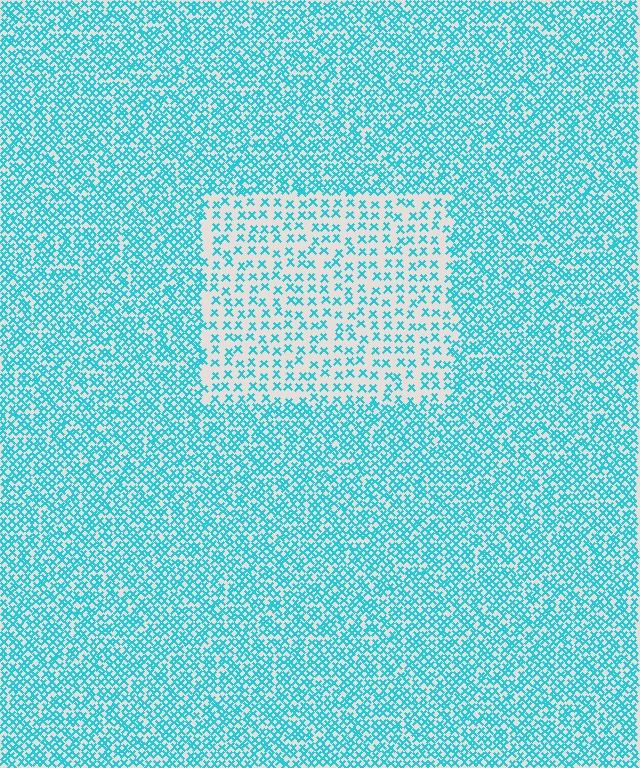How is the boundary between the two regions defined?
The boundary is defined by a change in element density (approximately 2.3x ratio). All elements are the same color, size, and shape.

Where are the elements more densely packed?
The elements are more densely packed outside the rectangle boundary.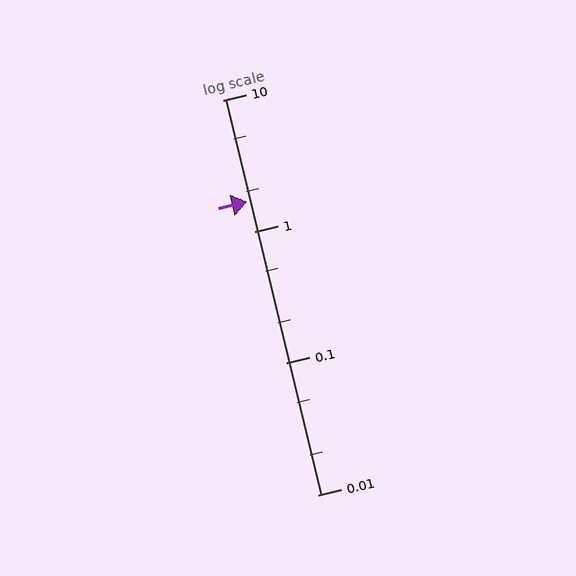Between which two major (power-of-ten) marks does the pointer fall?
The pointer is between 1 and 10.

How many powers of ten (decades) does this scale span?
The scale spans 3 decades, from 0.01 to 10.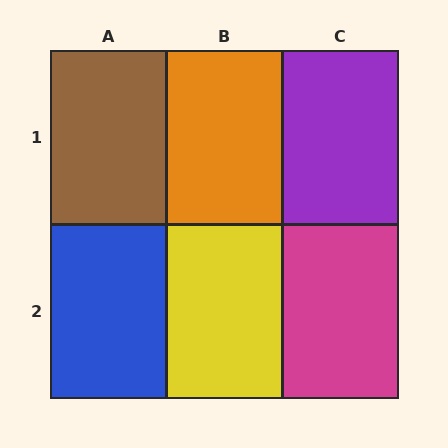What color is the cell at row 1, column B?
Orange.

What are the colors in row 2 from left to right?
Blue, yellow, magenta.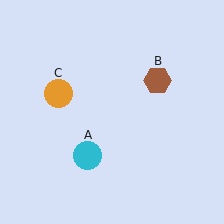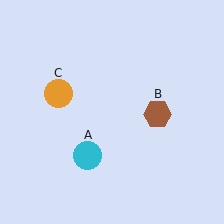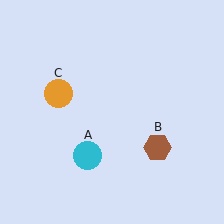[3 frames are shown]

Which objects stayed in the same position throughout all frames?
Cyan circle (object A) and orange circle (object C) remained stationary.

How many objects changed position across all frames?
1 object changed position: brown hexagon (object B).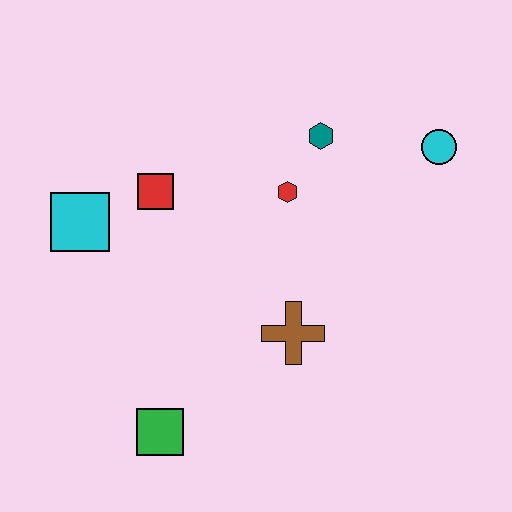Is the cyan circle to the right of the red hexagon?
Yes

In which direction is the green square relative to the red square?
The green square is below the red square.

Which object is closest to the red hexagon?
The teal hexagon is closest to the red hexagon.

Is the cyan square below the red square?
Yes